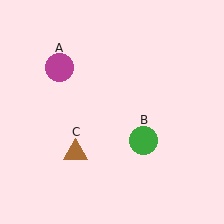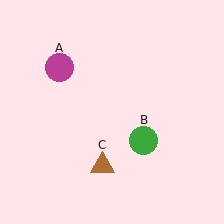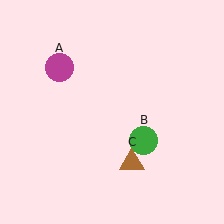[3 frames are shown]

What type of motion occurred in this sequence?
The brown triangle (object C) rotated counterclockwise around the center of the scene.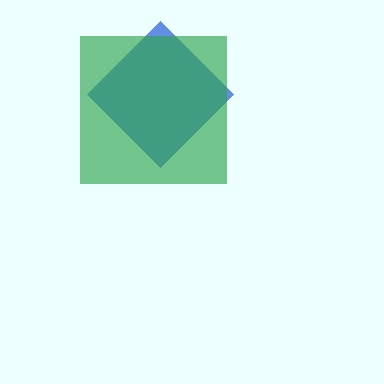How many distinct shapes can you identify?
There are 2 distinct shapes: a blue diamond, a green square.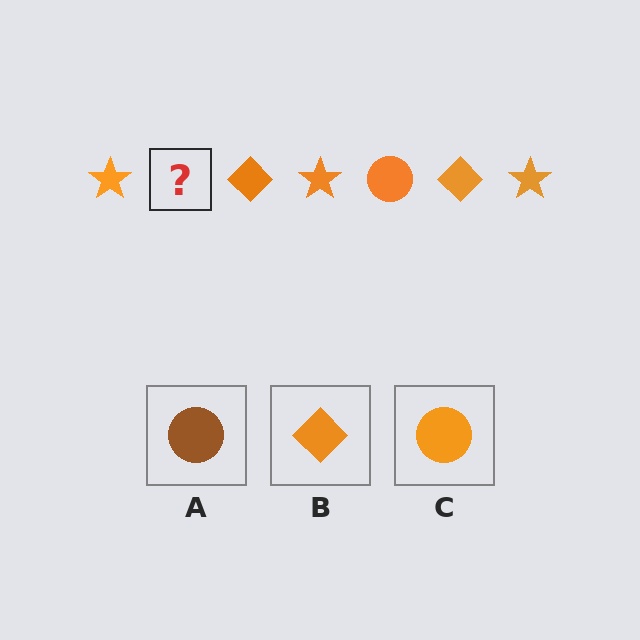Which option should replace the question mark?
Option C.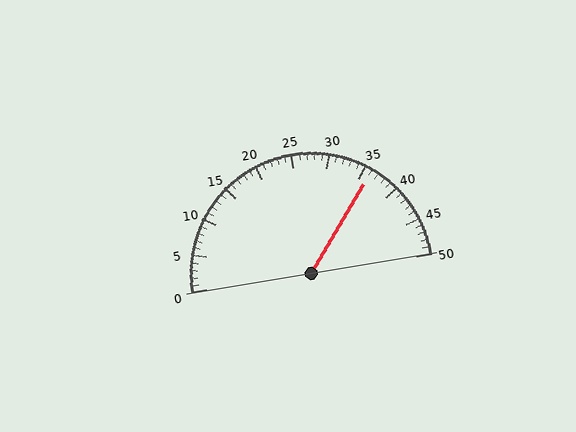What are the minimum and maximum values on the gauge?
The gauge ranges from 0 to 50.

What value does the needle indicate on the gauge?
The needle indicates approximately 36.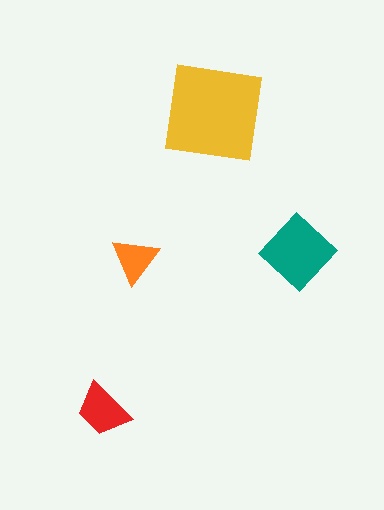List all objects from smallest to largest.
The orange triangle, the red trapezoid, the teal diamond, the yellow square.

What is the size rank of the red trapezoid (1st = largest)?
3rd.